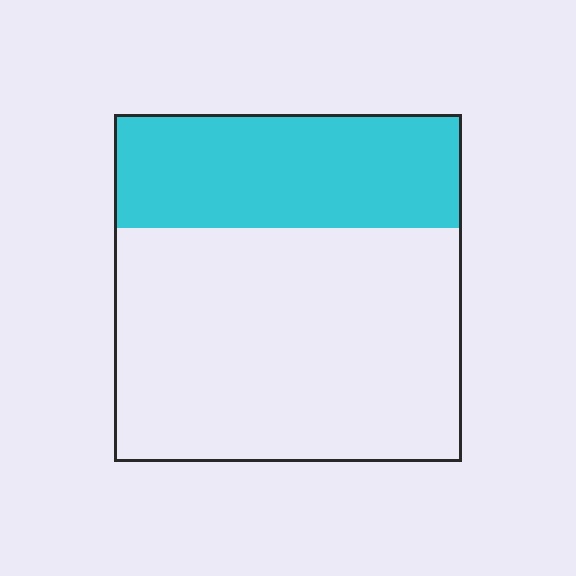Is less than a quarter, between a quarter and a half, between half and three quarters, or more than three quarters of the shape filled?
Between a quarter and a half.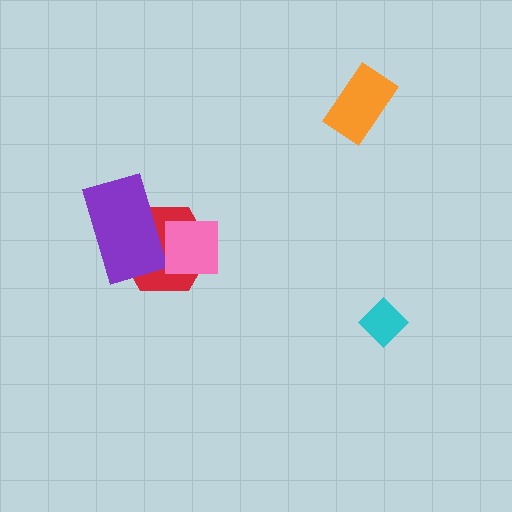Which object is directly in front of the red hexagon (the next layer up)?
The purple rectangle is directly in front of the red hexagon.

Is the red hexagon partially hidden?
Yes, it is partially covered by another shape.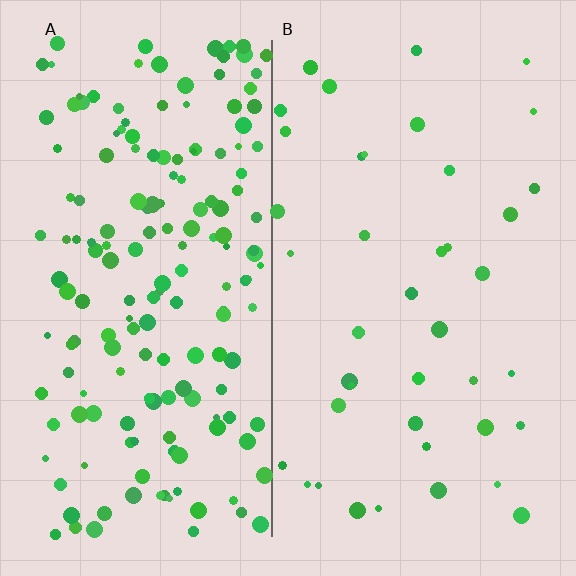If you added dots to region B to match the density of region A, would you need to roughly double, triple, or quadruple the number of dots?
Approximately quadruple.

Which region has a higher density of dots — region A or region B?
A (the left).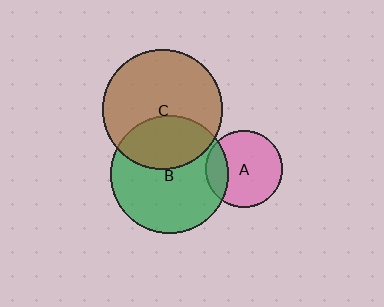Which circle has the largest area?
Circle C (brown).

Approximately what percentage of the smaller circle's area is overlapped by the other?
Approximately 35%.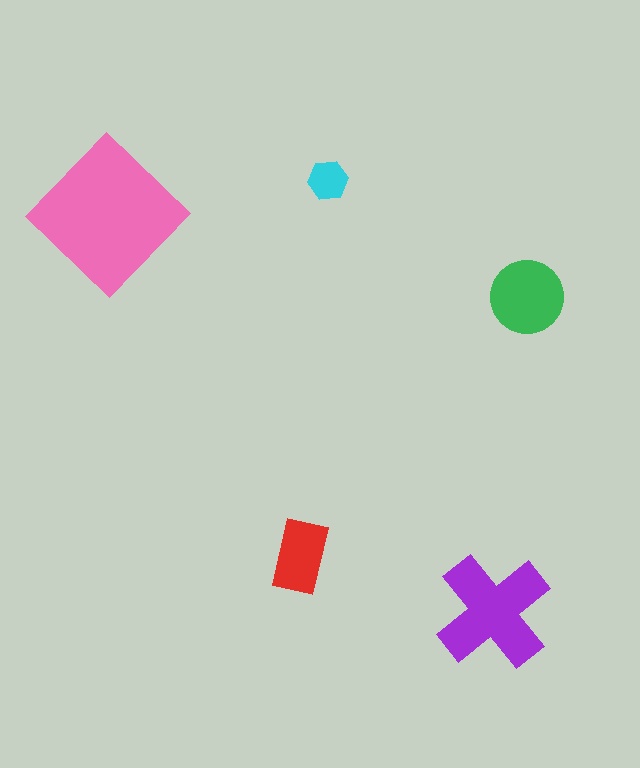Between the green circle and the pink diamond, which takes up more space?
The pink diamond.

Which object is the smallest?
The cyan hexagon.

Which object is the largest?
The pink diamond.